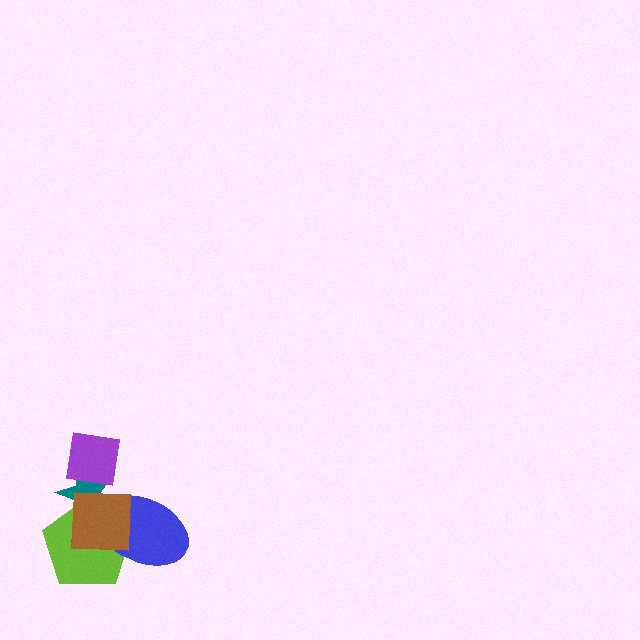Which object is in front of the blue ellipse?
The brown square is in front of the blue ellipse.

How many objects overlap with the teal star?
4 objects overlap with the teal star.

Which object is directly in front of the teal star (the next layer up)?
The purple square is directly in front of the teal star.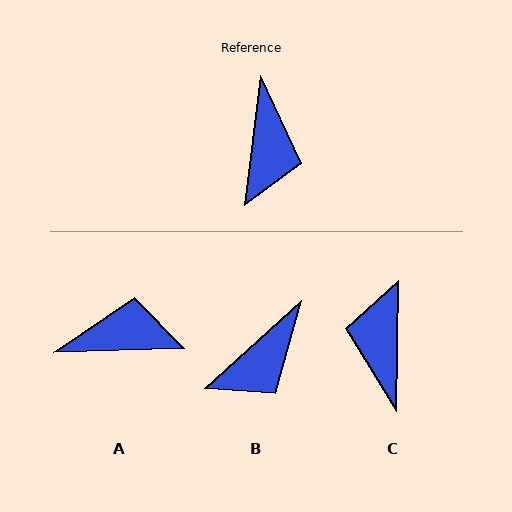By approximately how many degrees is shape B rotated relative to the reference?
Approximately 40 degrees clockwise.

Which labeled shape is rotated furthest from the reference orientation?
C, about 174 degrees away.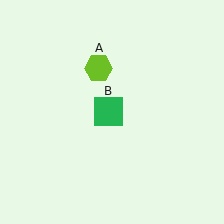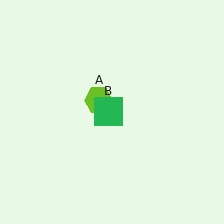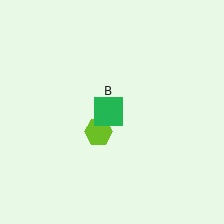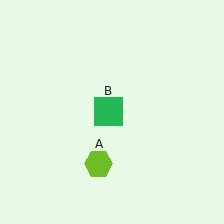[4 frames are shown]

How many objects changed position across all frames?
1 object changed position: lime hexagon (object A).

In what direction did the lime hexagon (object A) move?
The lime hexagon (object A) moved down.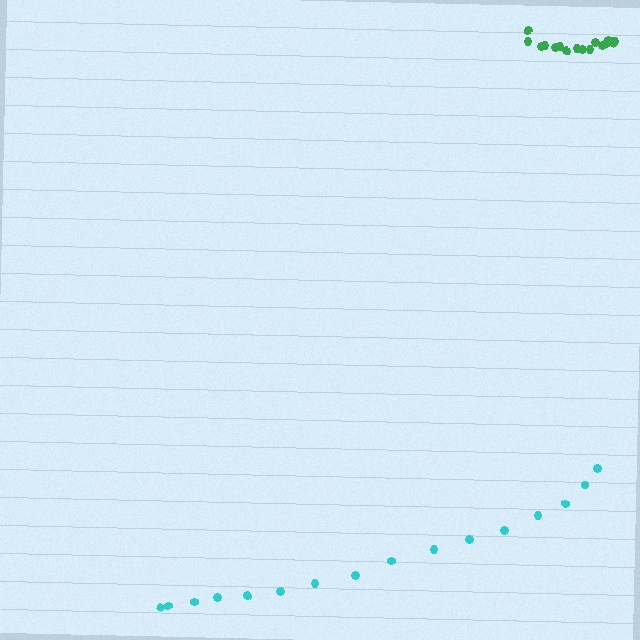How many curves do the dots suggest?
There are 2 distinct paths.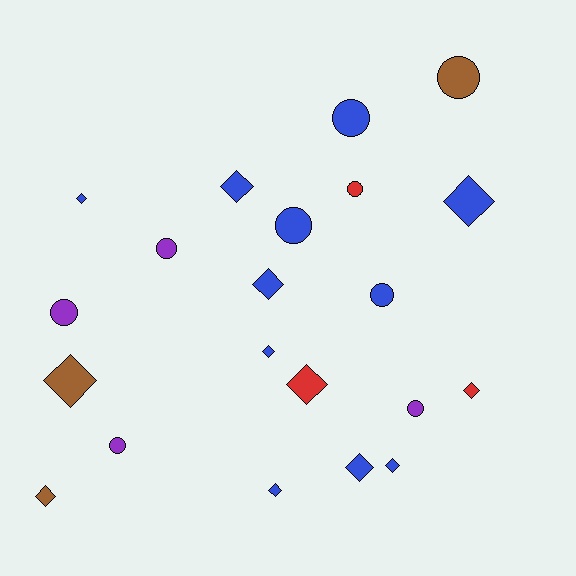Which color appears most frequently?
Blue, with 11 objects.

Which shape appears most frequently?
Diamond, with 12 objects.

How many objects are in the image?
There are 21 objects.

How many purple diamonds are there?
There are no purple diamonds.